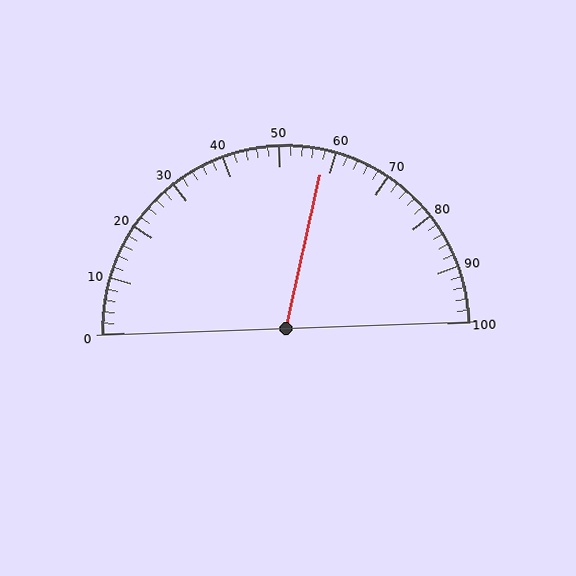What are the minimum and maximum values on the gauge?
The gauge ranges from 0 to 100.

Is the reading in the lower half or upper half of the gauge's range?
The reading is in the upper half of the range (0 to 100).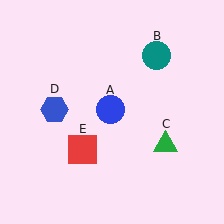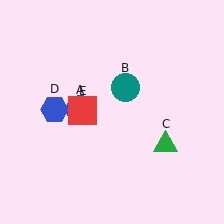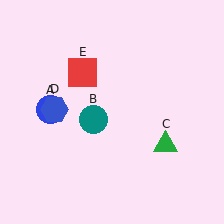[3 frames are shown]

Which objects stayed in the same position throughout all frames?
Green triangle (object C) and blue hexagon (object D) remained stationary.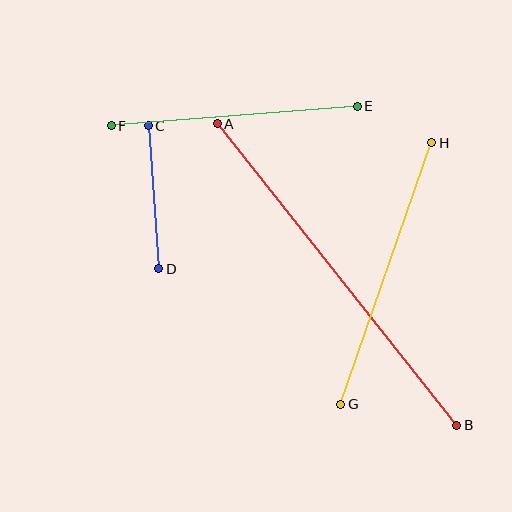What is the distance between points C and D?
The distance is approximately 143 pixels.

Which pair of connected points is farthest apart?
Points A and B are farthest apart.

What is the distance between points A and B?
The distance is approximately 385 pixels.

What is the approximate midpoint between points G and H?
The midpoint is at approximately (386, 273) pixels.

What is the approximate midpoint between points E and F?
The midpoint is at approximately (234, 116) pixels.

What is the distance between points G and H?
The distance is approximately 277 pixels.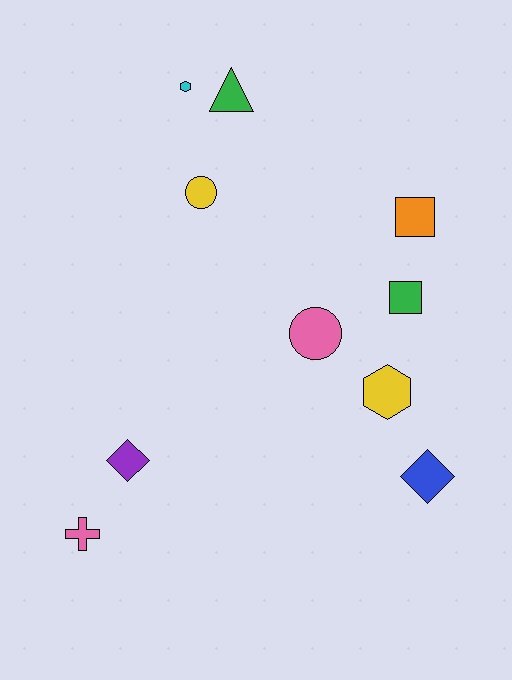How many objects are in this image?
There are 10 objects.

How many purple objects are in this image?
There is 1 purple object.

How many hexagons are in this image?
There are 2 hexagons.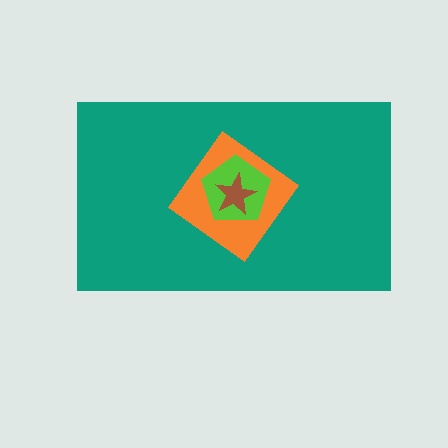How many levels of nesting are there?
4.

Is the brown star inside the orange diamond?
Yes.